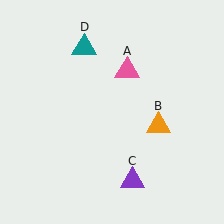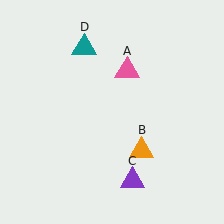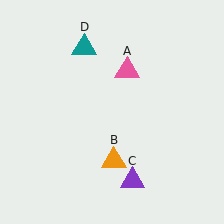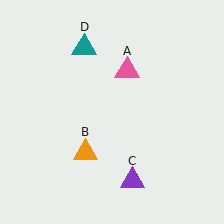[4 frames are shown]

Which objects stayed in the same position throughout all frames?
Pink triangle (object A) and purple triangle (object C) and teal triangle (object D) remained stationary.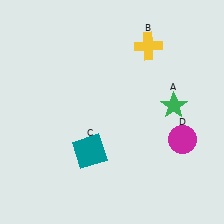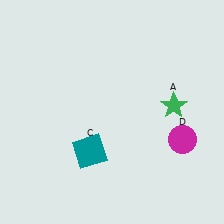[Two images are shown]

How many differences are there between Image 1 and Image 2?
There is 1 difference between the two images.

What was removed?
The yellow cross (B) was removed in Image 2.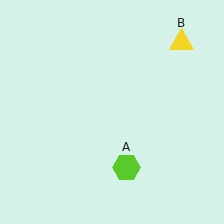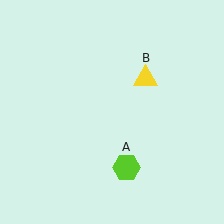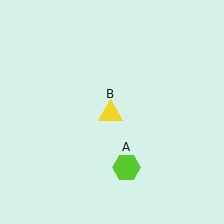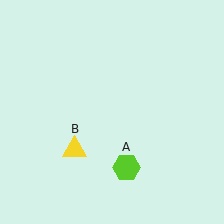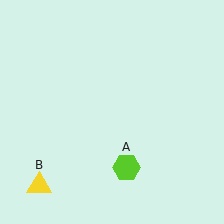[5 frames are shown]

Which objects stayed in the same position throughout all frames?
Lime hexagon (object A) remained stationary.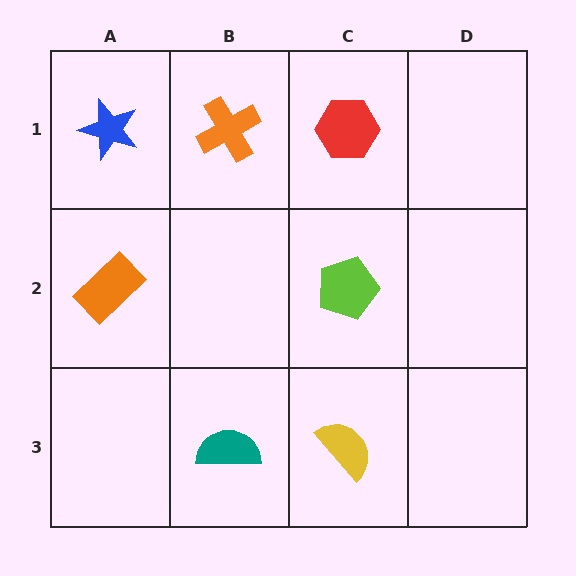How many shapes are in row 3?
2 shapes.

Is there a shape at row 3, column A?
No, that cell is empty.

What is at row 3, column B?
A teal semicircle.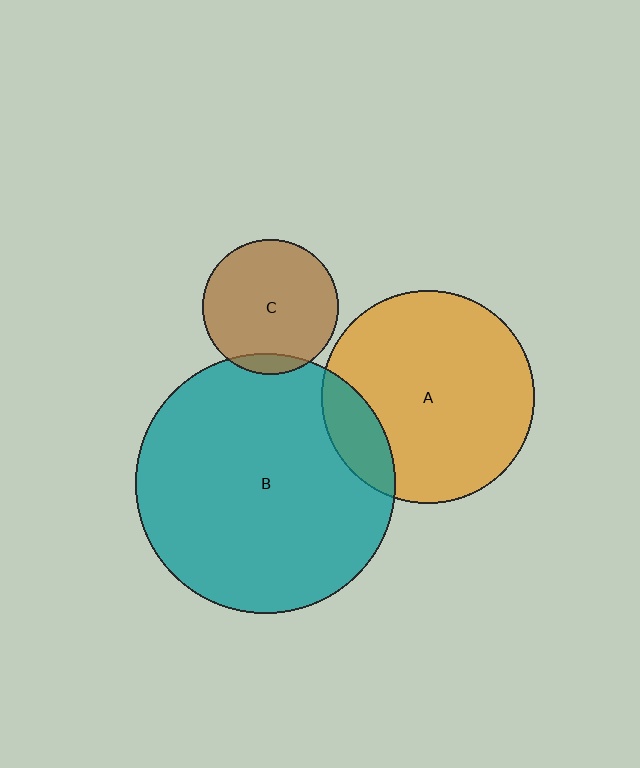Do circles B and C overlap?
Yes.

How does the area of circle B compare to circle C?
Approximately 3.7 times.